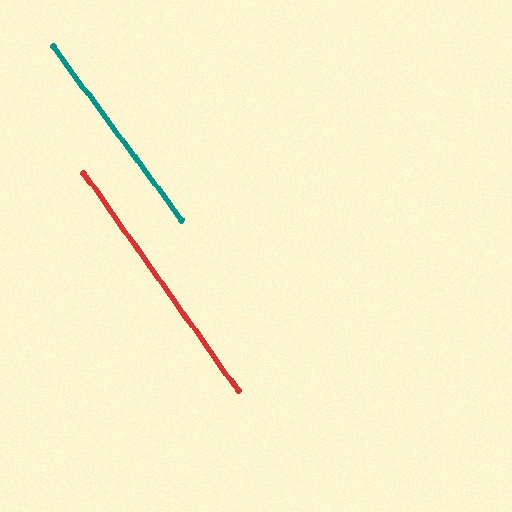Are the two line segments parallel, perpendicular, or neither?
Parallel — their directions differ by only 1.3°.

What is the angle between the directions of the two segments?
Approximately 1 degree.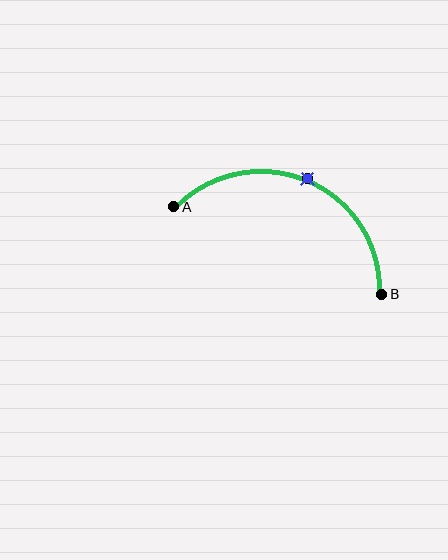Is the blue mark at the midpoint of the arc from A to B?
Yes. The blue mark lies on the arc at equal arc-length from both A and B — it is the arc midpoint.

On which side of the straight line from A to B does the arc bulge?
The arc bulges above the straight line connecting A and B.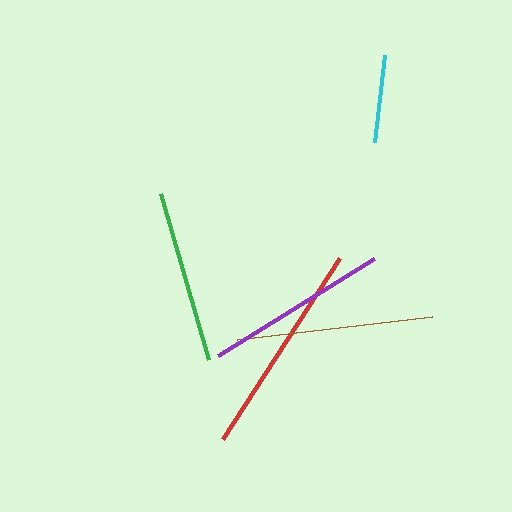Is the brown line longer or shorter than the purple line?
The brown line is longer than the purple line.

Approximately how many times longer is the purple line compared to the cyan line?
The purple line is approximately 2.1 times the length of the cyan line.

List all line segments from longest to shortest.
From longest to shortest: red, brown, purple, green, cyan.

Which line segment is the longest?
The red line is the longest at approximately 216 pixels.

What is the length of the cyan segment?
The cyan segment is approximately 87 pixels long.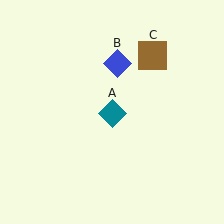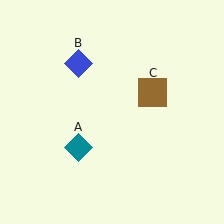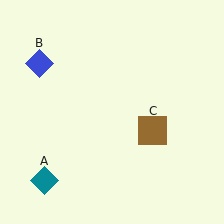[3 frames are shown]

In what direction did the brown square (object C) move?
The brown square (object C) moved down.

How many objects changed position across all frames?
3 objects changed position: teal diamond (object A), blue diamond (object B), brown square (object C).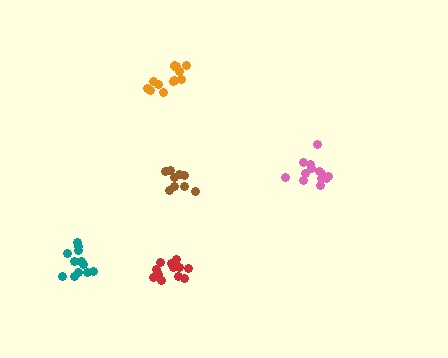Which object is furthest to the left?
The teal cluster is leftmost.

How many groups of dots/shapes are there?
There are 5 groups.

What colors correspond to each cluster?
The clusters are colored: red, pink, teal, orange, brown.